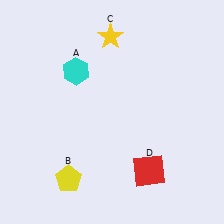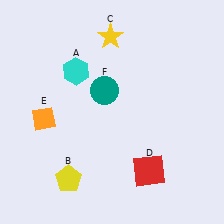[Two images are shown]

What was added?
An orange diamond (E), a teal circle (F) were added in Image 2.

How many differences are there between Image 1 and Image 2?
There are 2 differences between the two images.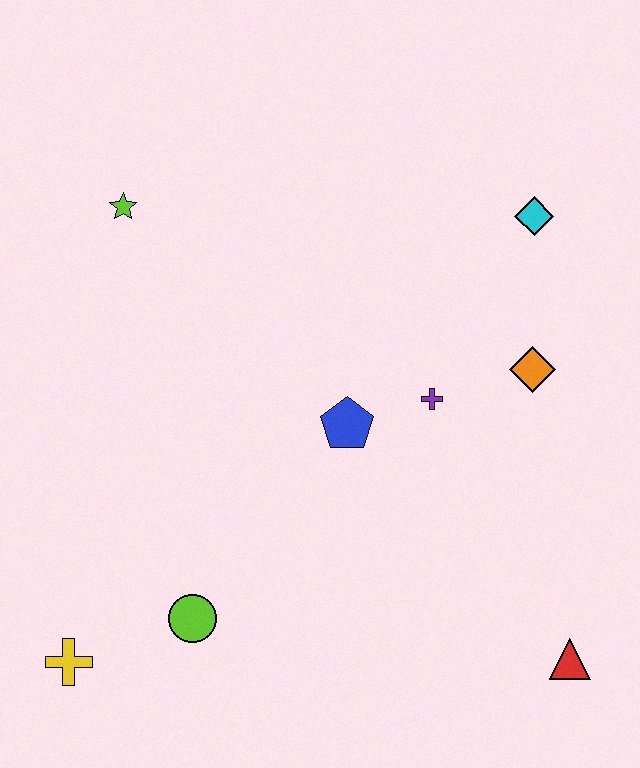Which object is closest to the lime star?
The blue pentagon is closest to the lime star.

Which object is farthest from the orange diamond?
The yellow cross is farthest from the orange diamond.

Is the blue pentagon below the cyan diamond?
Yes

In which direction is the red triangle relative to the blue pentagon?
The red triangle is below the blue pentagon.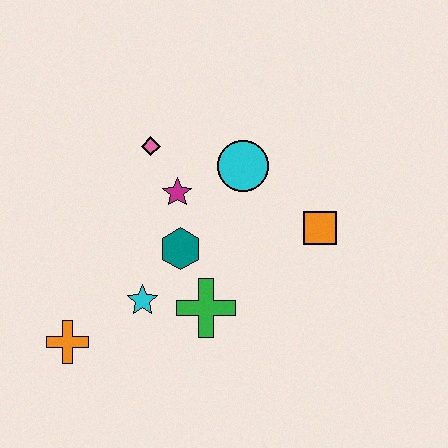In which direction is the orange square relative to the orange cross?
The orange square is to the right of the orange cross.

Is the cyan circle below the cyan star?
No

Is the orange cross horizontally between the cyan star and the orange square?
No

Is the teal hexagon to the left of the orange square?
Yes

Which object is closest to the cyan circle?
The magenta star is closest to the cyan circle.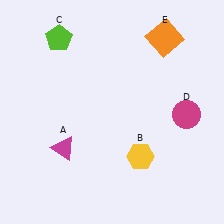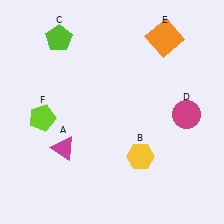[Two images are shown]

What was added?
A lime pentagon (F) was added in Image 2.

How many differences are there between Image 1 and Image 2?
There is 1 difference between the two images.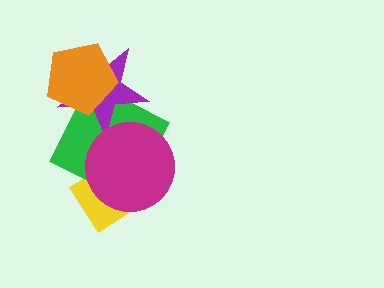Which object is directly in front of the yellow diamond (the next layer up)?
The green square is directly in front of the yellow diamond.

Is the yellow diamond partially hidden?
Yes, it is partially covered by another shape.